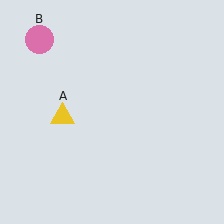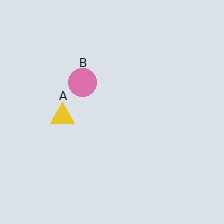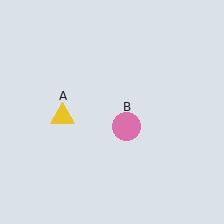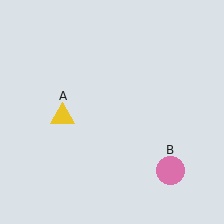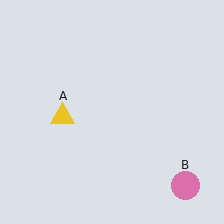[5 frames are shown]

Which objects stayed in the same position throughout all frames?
Yellow triangle (object A) remained stationary.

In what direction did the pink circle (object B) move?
The pink circle (object B) moved down and to the right.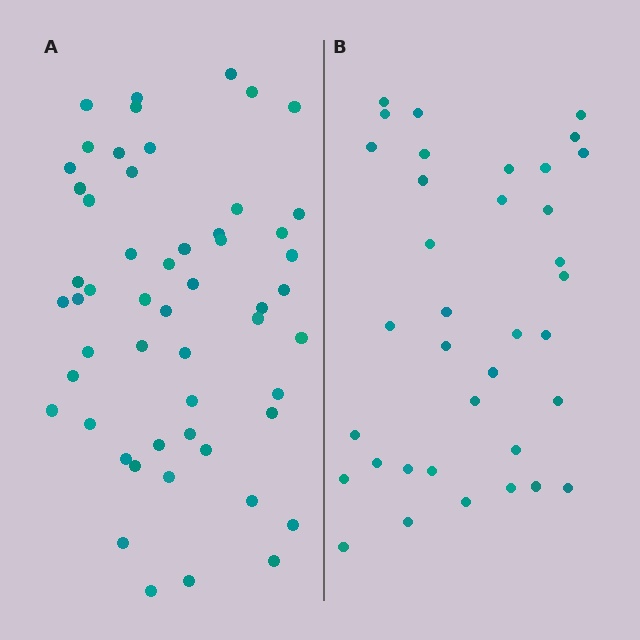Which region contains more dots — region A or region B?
Region A (the left region) has more dots.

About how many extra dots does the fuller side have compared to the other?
Region A has approximately 20 more dots than region B.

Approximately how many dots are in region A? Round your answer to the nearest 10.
About 50 dots. (The exact count is 54, which rounds to 50.)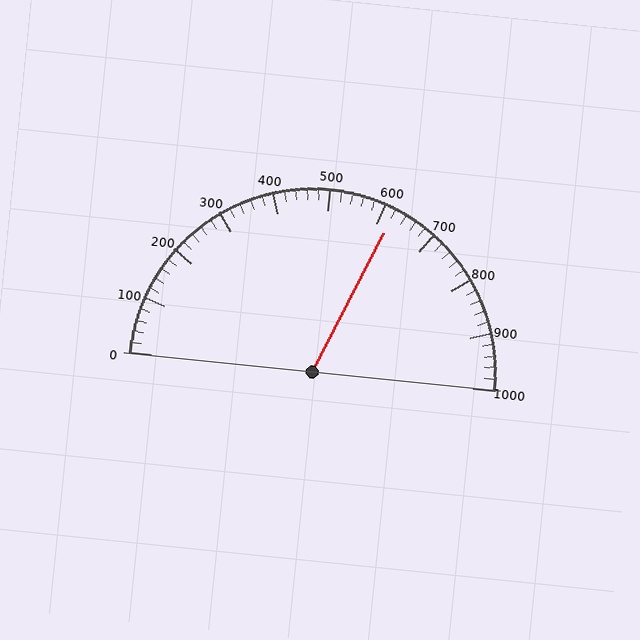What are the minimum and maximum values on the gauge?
The gauge ranges from 0 to 1000.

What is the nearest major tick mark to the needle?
The nearest major tick mark is 600.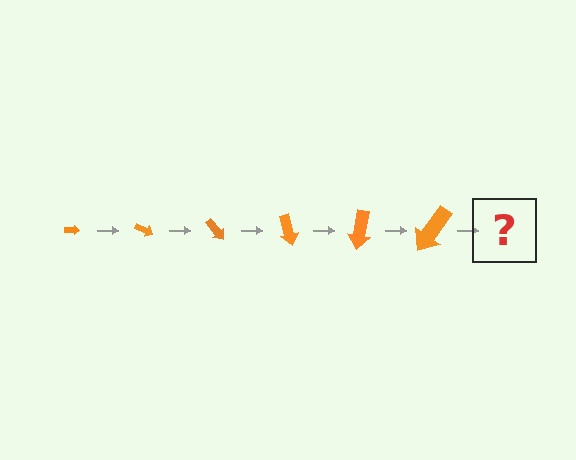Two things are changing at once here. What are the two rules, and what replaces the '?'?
The two rules are that the arrow grows larger each step and it rotates 25 degrees each step. The '?' should be an arrow, larger than the previous one and rotated 150 degrees from the start.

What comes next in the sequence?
The next element should be an arrow, larger than the previous one and rotated 150 degrees from the start.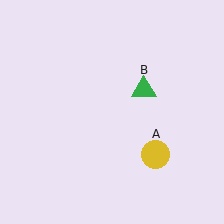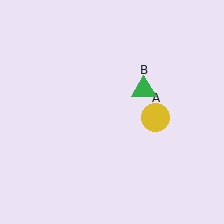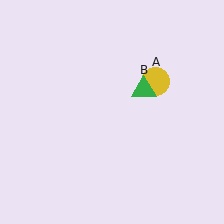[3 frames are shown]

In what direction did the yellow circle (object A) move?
The yellow circle (object A) moved up.